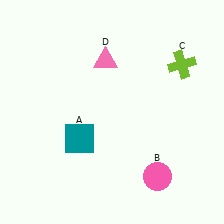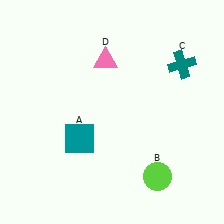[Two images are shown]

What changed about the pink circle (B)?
In Image 1, B is pink. In Image 2, it changed to lime.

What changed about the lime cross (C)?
In Image 1, C is lime. In Image 2, it changed to teal.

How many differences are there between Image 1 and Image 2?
There are 2 differences between the two images.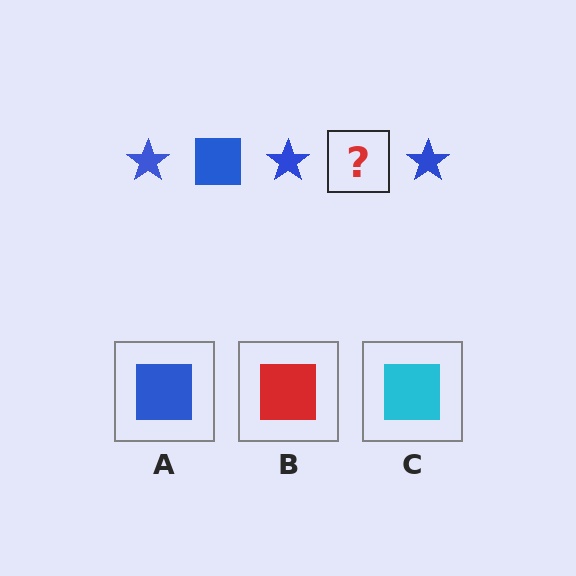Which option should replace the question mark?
Option A.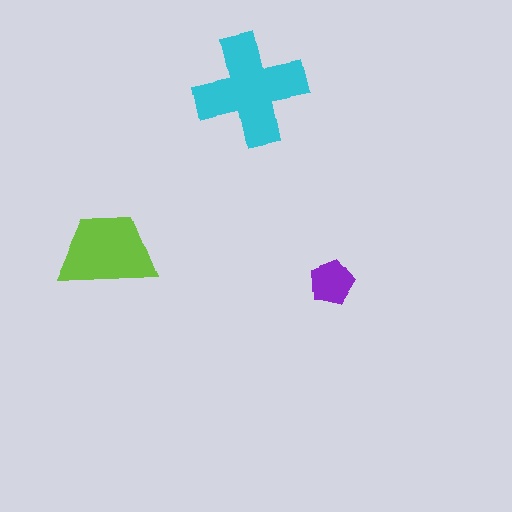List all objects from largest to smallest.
The cyan cross, the lime trapezoid, the purple pentagon.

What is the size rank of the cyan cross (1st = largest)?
1st.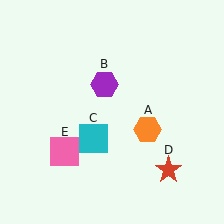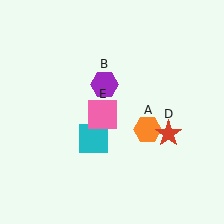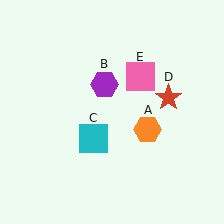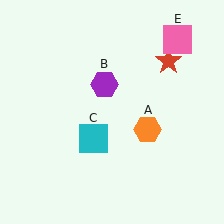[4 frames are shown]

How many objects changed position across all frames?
2 objects changed position: red star (object D), pink square (object E).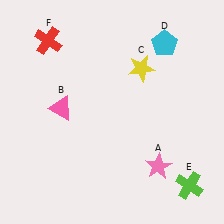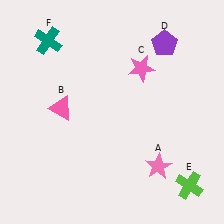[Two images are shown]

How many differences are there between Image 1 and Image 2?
There are 3 differences between the two images.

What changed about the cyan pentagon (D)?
In Image 1, D is cyan. In Image 2, it changed to purple.